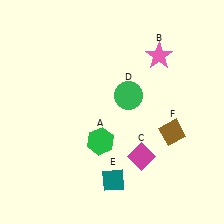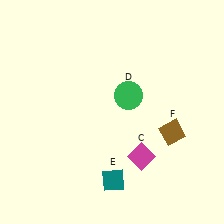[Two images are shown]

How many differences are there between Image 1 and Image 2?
There are 2 differences between the two images.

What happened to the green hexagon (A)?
The green hexagon (A) was removed in Image 2. It was in the bottom-left area of Image 1.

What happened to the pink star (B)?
The pink star (B) was removed in Image 2. It was in the top-right area of Image 1.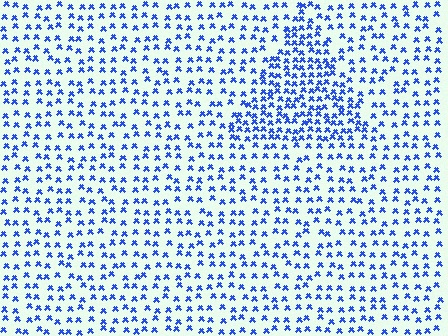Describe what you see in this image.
The image contains small blue elements arranged at two different densities. A triangle-shaped region is visible where the elements are more densely packed than the surrounding area.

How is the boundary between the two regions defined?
The boundary is defined by a change in element density (approximately 1.9x ratio). All elements are the same color, size, and shape.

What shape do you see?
I see a triangle.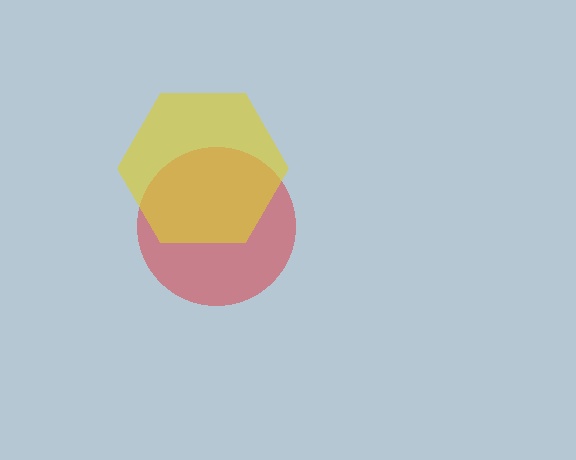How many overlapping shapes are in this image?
There are 2 overlapping shapes in the image.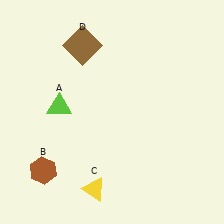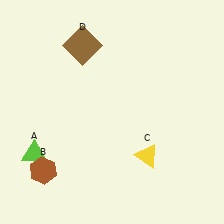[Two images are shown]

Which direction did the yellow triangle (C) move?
The yellow triangle (C) moved right.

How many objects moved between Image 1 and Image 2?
2 objects moved between the two images.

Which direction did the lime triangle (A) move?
The lime triangle (A) moved down.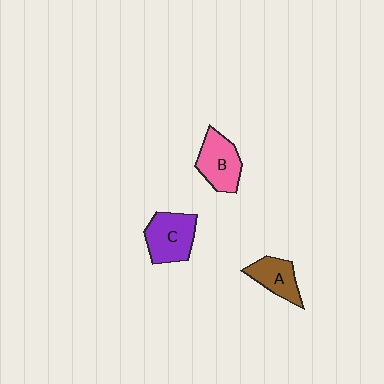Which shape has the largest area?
Shape C (purple).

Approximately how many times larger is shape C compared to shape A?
Approximately 1.4 times.